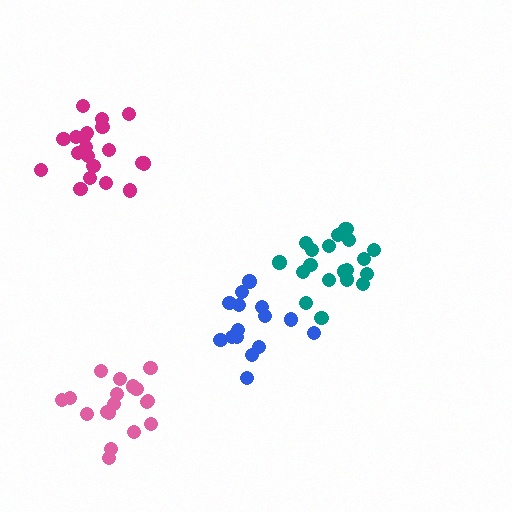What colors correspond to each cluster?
The clusters are colored: magenta, pink, blue, teal.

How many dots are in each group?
Group 1: 20 dots, Group 2: 18 dots, Group 3: 15 dots, Group 4: 21 dots (74 total).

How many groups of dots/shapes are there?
There are 4 groups.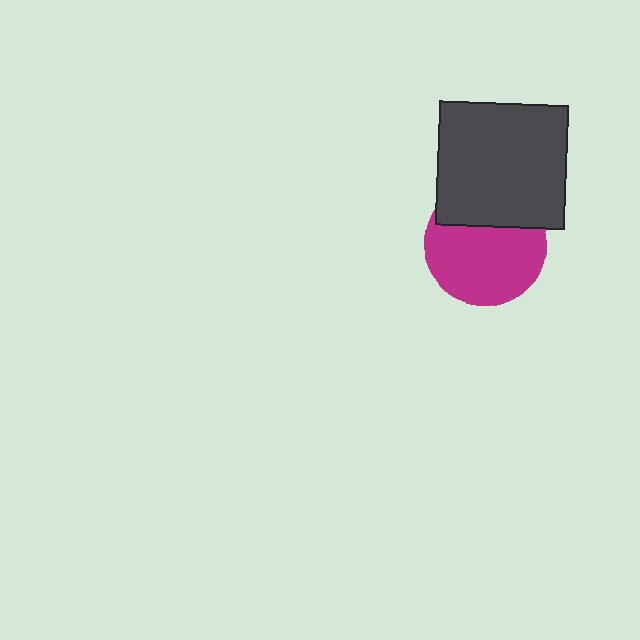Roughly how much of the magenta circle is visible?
Most of it is visible (roughly 68%).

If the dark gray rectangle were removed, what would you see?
You would see the complete magenta circle.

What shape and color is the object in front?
The object in front is a dark gray rectangle.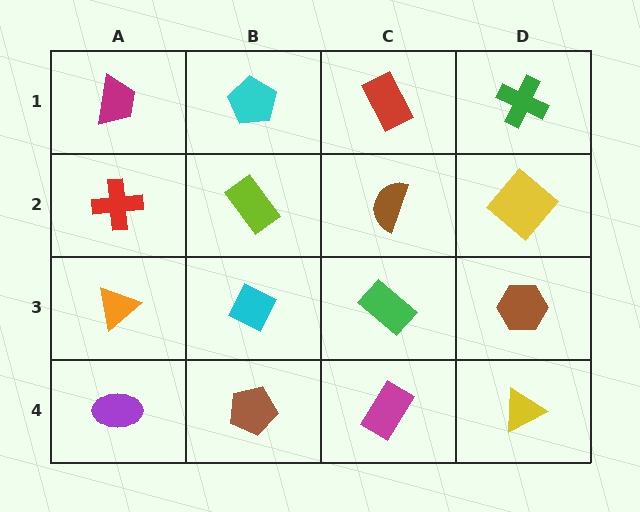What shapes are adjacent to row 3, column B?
A lime rectangle (row 2, column B), a brown pentagon (row 4, column B), an orange triangle (row 3, column A), a green rectangle (row 3, column C).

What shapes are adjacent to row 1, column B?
A lime rectangle (row 2, column B), a magenta trapezoid (row 1, column A), a red rectangle (row 1, column C).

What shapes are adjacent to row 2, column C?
A red rectangle (row 1, column C), a green rectangle (row 3, column C), a lime rectangle (row 2, column B), a yellow diamond (row 2, column D).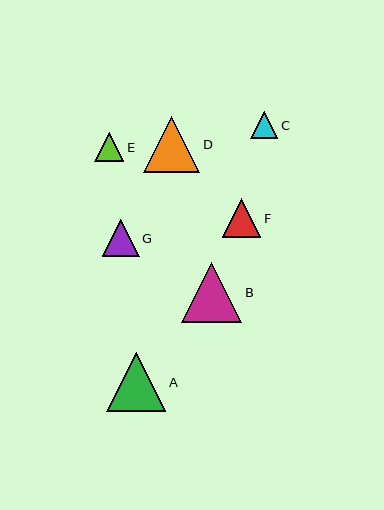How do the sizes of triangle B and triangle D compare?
Triangle B and triangle D are approximately the same size.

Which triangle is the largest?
Triangle B is the largest with a size of approximately 60 pixels.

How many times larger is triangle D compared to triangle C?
Triangle D is approximately 2.1 times the size of triangle C.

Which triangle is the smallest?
Triangle C is the smallest with a size of approximately 27 pixels.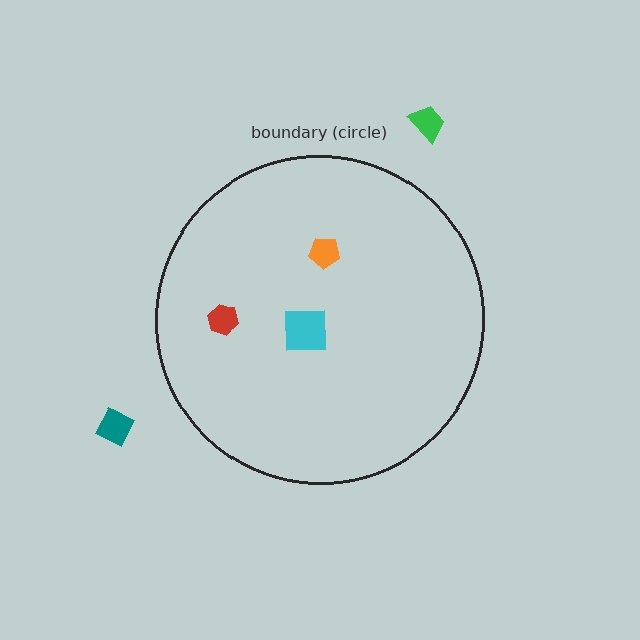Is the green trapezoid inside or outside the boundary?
Outside.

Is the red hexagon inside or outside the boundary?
Inside.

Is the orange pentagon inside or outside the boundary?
Inside.